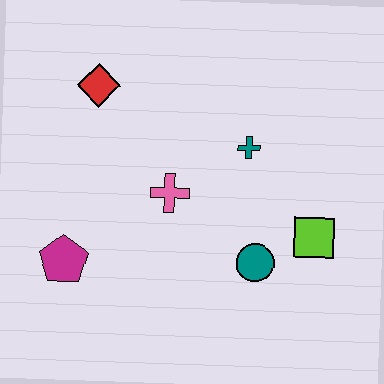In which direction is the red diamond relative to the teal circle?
The red diamond is above the teal circle.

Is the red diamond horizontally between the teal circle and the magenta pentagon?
Yes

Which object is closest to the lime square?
The teal circle is closest to the lime square.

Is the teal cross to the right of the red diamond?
Yes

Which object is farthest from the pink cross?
The lime square is farthest from the pink cross.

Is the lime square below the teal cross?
Yes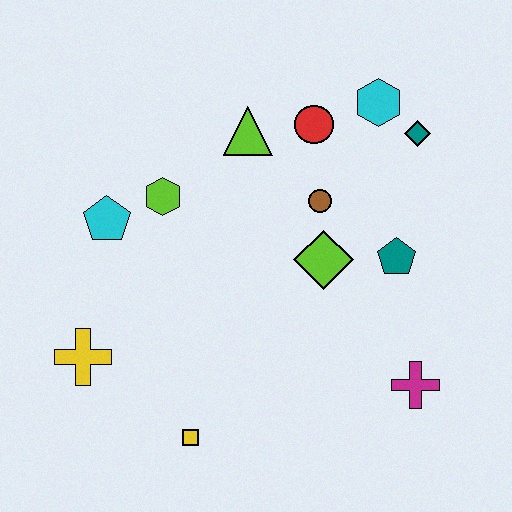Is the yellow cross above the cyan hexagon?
No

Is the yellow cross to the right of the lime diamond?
No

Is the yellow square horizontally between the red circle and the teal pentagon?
No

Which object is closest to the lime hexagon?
The cyan pentagon is closest to the lime hexagon.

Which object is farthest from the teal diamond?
The yellow cross is farthest from the teal diamond.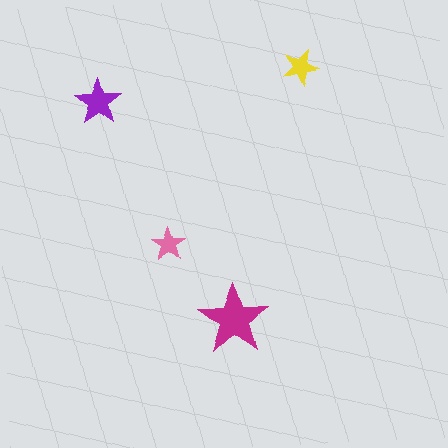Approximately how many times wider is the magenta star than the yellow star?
About 2 times wider.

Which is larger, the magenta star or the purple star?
The magenta one.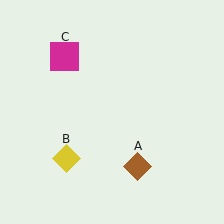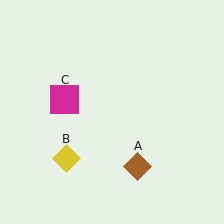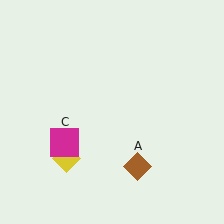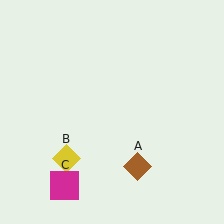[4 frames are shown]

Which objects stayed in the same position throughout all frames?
Brown diamond (object A) and yellow diamond (object B) remained stationary.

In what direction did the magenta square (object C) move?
The magenta square (object C) moved down.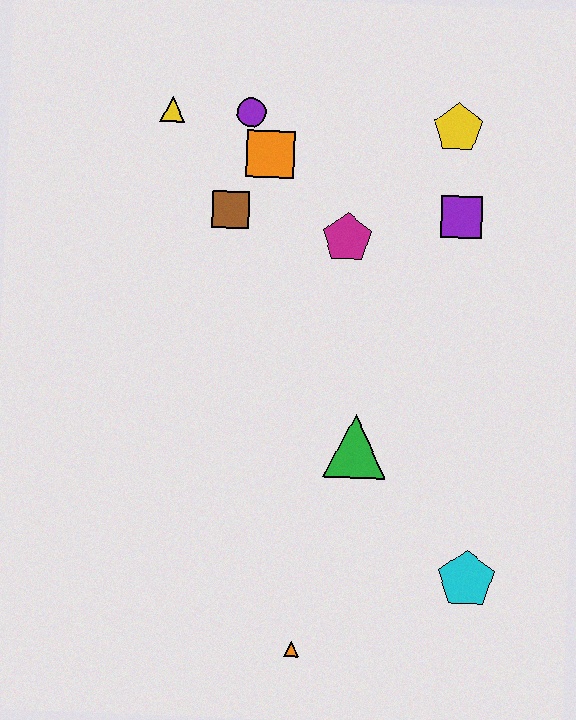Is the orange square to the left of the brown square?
No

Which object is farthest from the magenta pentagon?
The orange triangle is farthest from the magenta pentagon.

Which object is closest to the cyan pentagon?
The green triangle is closest to the cyan pentagon.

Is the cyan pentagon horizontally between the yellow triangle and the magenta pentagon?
No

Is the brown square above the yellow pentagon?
No